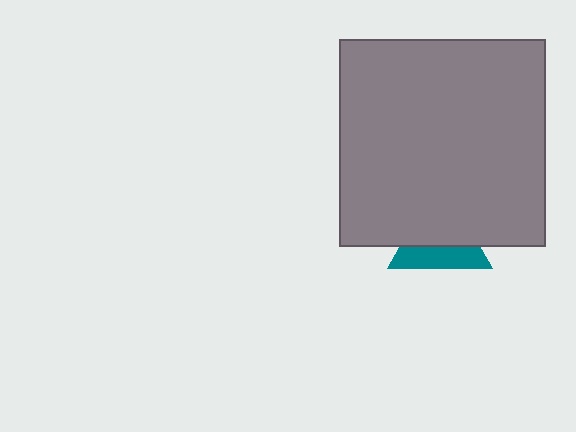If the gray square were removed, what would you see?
You would see the complete teal triangle.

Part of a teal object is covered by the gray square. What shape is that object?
It is a triangle.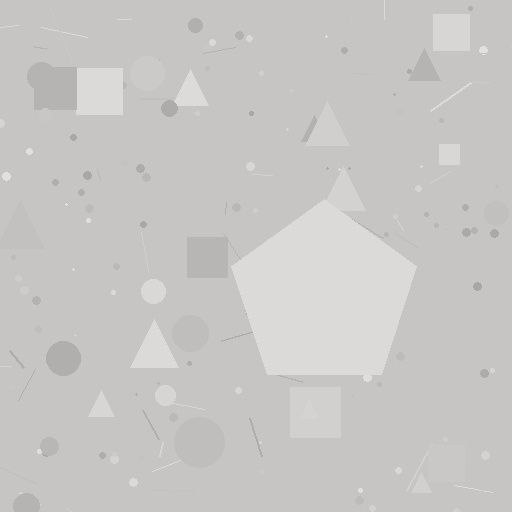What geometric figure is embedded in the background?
A pentagon is embedded in the background.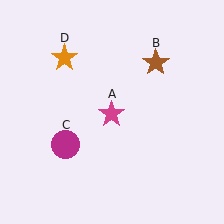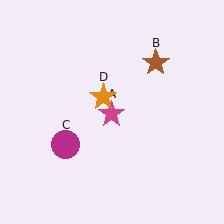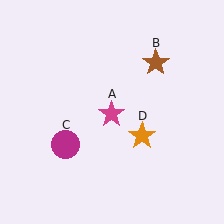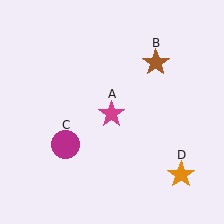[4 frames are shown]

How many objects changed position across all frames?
1 object changed position: orange star (object D).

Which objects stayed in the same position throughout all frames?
Magenta star (object A) and brown star (object B) and magenta circle (object C) remained stationary.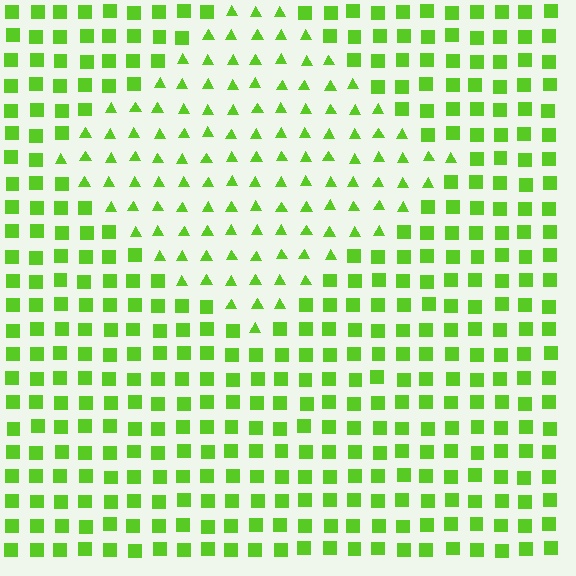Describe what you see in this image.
The image is filled with small lime elements arranged in a uniform grid. A diamond-shaped region contains triangles, while the surrounding area contains squares. The boundary is defined purely by the change in element shape.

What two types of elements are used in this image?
The image uses triangles inside the diamond region and squares outside it.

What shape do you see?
I see a diamond.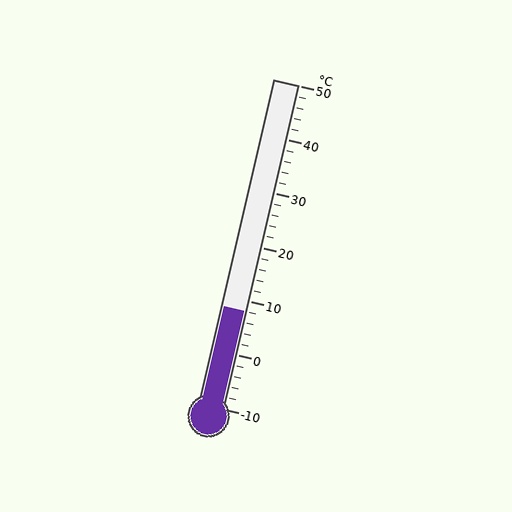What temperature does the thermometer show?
The thermometer shows approximately 8°C.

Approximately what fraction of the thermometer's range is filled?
The thermometer is filled to approximately 30% of its range.